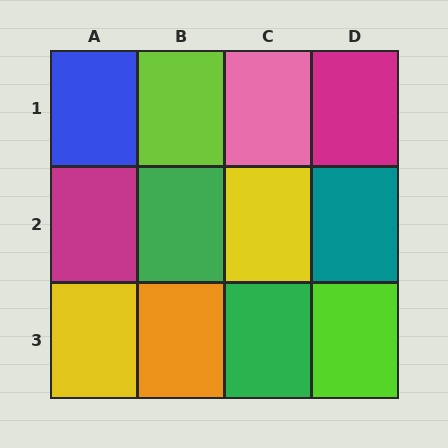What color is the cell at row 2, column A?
Magenta.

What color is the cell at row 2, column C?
Yellow.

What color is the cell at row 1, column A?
Blue.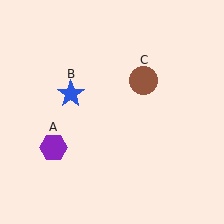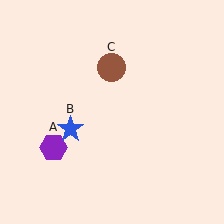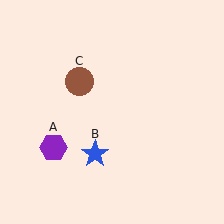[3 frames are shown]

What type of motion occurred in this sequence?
The blue star (object B), brown circle (object C) rotated counterclockwise around the center of the scene.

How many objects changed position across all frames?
2 objects changed position: blue star (object B), brown circle (object C).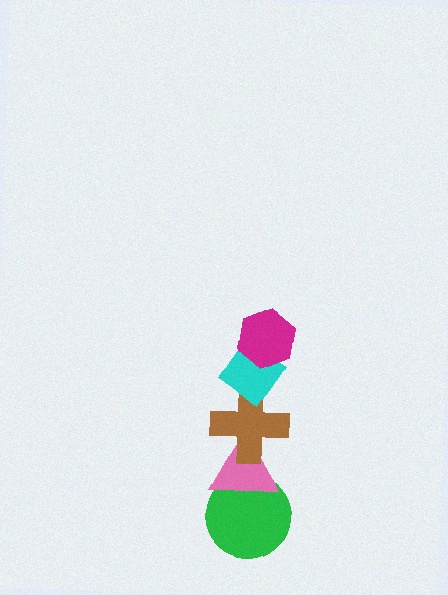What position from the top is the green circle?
The green circle is 5th from the top.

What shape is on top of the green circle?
The pink triangle is on top of the green circle.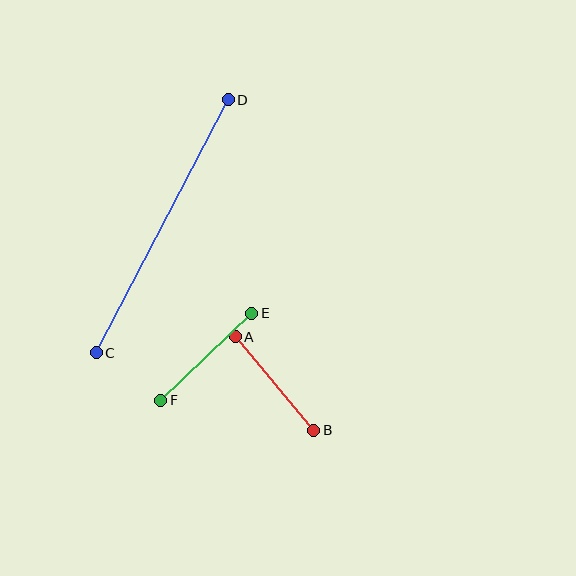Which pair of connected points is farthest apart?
Points C and D are farthest apart.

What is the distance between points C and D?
The distance is approximately 285 pixels.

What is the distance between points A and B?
The distance is approximately 122 pixels.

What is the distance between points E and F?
The distance is approximately 126 pixels.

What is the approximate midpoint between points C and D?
The midpoint is at approximately (162, 226) pixels.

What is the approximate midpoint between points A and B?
The midpoint is at approximately (274, 383) pixels.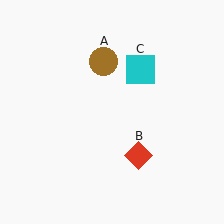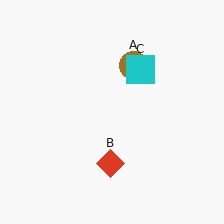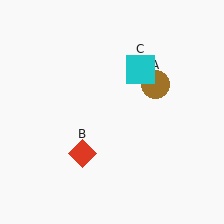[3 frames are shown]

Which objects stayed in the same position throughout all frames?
Cyan square (object C) remained stationary.